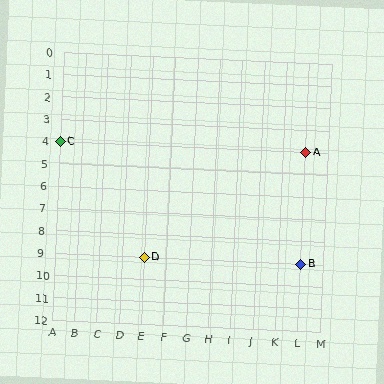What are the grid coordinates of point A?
Point A is at grid coordinates (L, 4).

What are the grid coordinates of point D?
Point D is at grid coordinates (E, 9).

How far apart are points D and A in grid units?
Points D and A are 7 columns and 5 rows apart (about 8.6 grid units diagonally).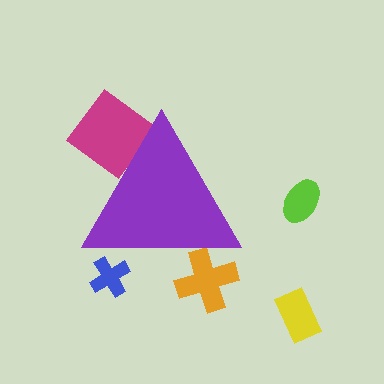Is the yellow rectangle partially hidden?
No, the yellow rectangle is fully visible.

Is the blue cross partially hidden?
Yes, the blue cross is partially hidden behind the purple triangle.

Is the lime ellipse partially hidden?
No, the lime ellipse is fully visible.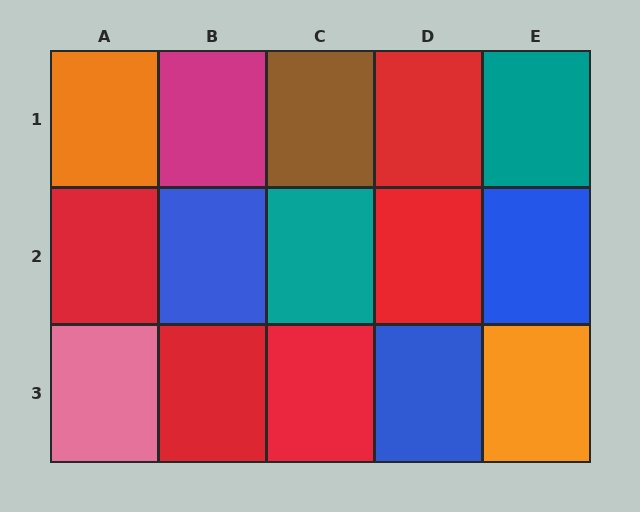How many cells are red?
5 cells are red.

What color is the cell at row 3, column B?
Red.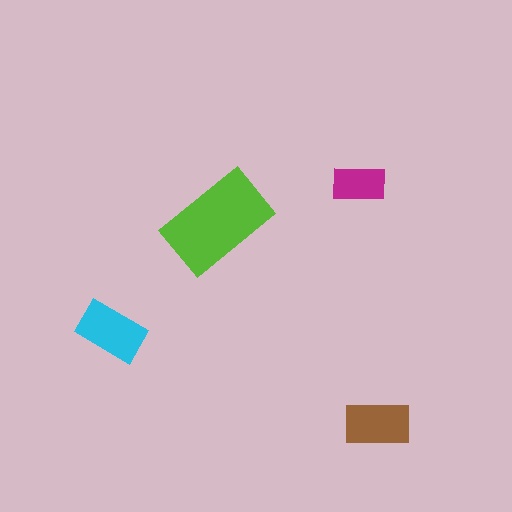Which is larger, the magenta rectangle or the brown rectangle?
The brown one.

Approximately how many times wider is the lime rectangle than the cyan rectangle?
About 1.5 times wider.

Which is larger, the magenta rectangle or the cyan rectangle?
The cyan one.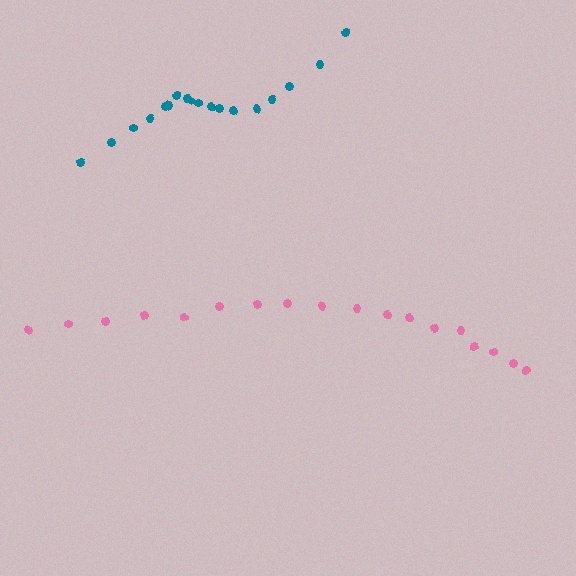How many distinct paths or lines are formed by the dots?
There are 2 distinct paths.